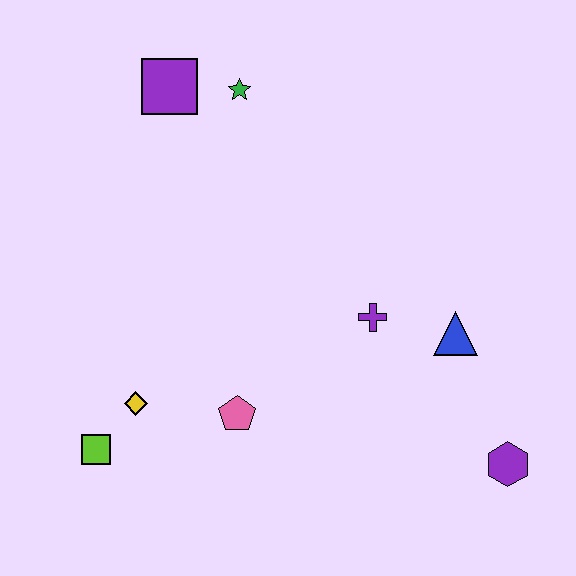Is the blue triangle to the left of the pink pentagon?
No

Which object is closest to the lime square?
The yellow diamond is closest to the lime square.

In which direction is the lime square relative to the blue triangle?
The lime square is to the left of the blue triangle.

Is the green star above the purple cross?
Yes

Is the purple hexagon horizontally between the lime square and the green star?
No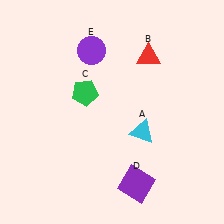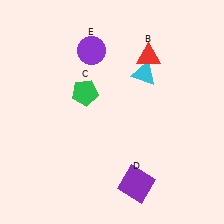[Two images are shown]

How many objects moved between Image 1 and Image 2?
1 object moved between the two images.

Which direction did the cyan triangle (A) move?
The cyan triangle (A) moved up.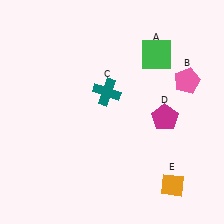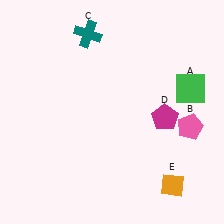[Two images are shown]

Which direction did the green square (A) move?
The green square (A) moved down.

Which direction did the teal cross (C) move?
The teal cross (C) moved up.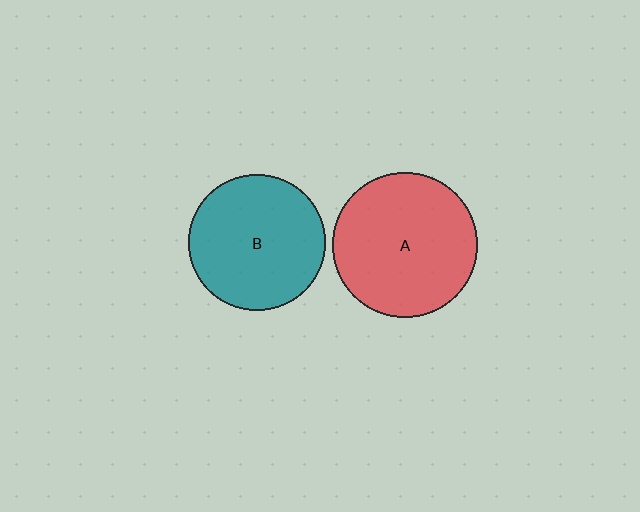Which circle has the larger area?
Circle A (red).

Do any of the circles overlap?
No, none of the circles overlap.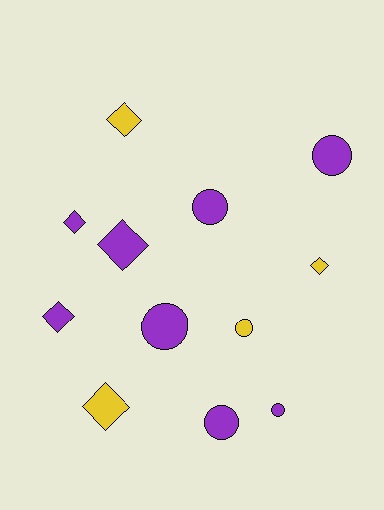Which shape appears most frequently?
Diamond, with 6 objects.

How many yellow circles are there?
There is 1 yellow circle.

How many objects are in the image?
There are 12 objects.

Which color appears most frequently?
Purple, with 8 objects.